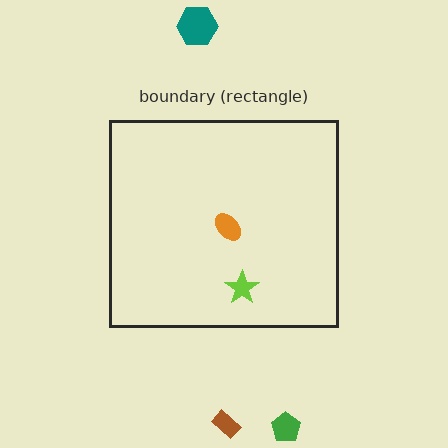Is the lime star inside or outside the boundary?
Inside.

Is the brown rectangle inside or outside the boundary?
Outside.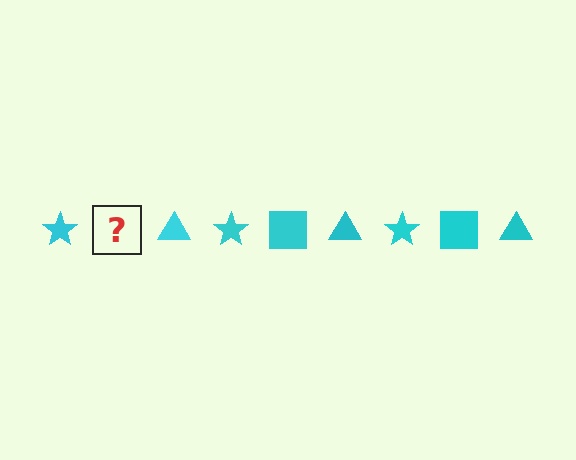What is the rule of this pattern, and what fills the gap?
The rule is that the pattern cycles through star, square, triangle shapes in cyan. The gap should be filled with a cyan square.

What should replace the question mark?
The question mark should be replaced with a cyan square.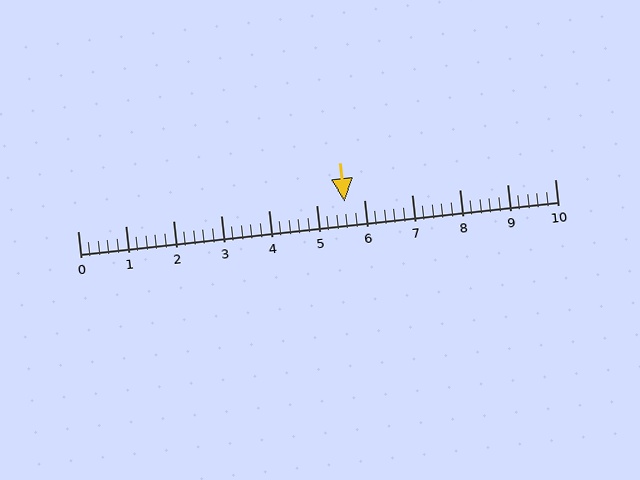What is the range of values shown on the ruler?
The ruler shows values from 0 to 10.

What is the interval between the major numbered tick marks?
The major tick marks are spaced 1 units apart.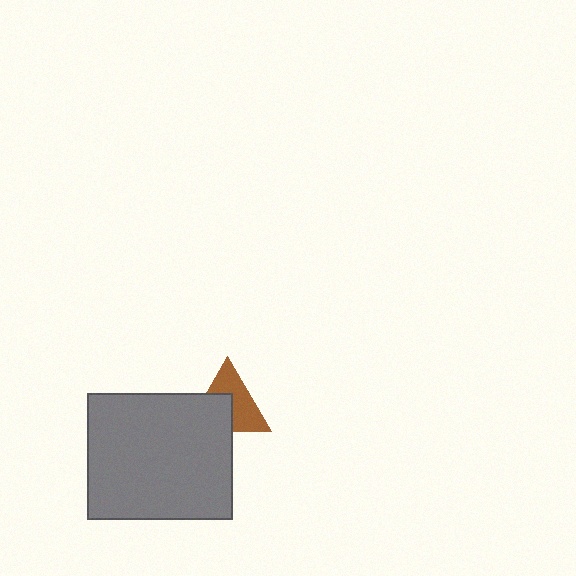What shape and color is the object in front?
The object in front is a gray rectangle.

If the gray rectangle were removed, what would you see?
You would see the complete brown triangle.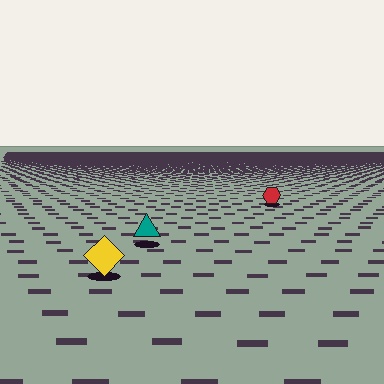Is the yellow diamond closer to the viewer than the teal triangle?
Yes. The yellow diamond is closer — you can tell from the texture gradient: the ground texture is coarser near it.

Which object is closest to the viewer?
The yellow diamond is closest. The texture marks near it are larger and more spread out.